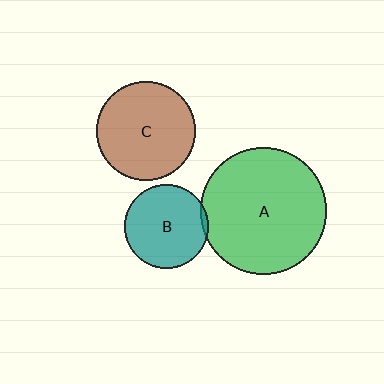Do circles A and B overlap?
Yes.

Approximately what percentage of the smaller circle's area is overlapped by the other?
Approximately 5%.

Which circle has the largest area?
Circle A (green).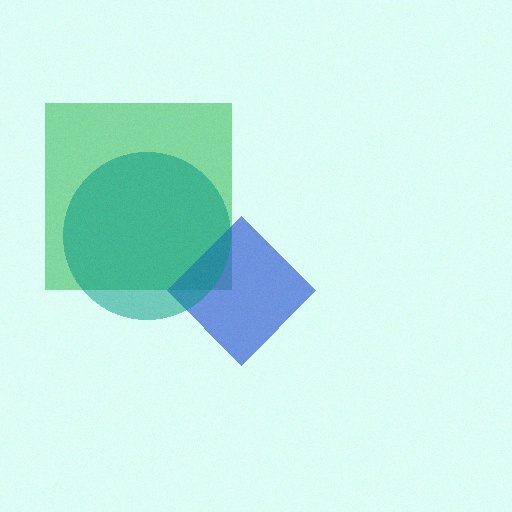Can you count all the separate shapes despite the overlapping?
Yes, there are 3 separate shapes.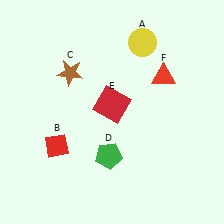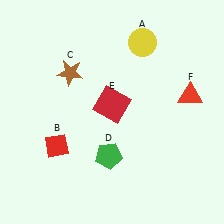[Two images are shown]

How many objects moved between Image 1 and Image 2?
1 object moved between the two images.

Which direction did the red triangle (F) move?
The red triangle (F) moved right.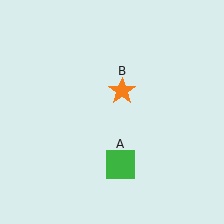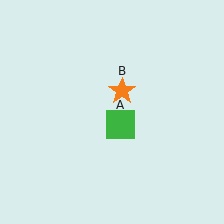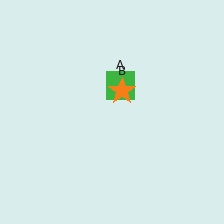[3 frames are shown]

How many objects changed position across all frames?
1 object changed position: green square (object A).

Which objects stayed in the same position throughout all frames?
Orange star (object B) remained stationary.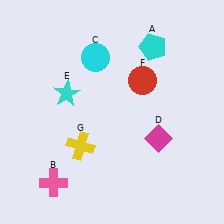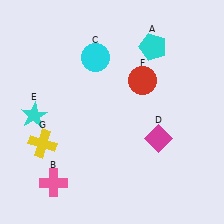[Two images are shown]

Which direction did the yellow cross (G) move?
The yellow cross (G) moved left.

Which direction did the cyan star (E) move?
The cyan star (E) moved left.